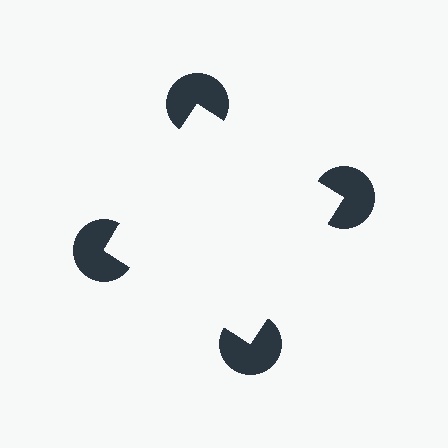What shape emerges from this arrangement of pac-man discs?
An illusory square — its edges are inferred from the aligned wedge cuts in the pac-man discs, not physically drawn.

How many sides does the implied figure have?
4 sides.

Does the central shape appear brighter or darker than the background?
It typically appears slightly brighter than the background, even though no actual brightness change is drawn.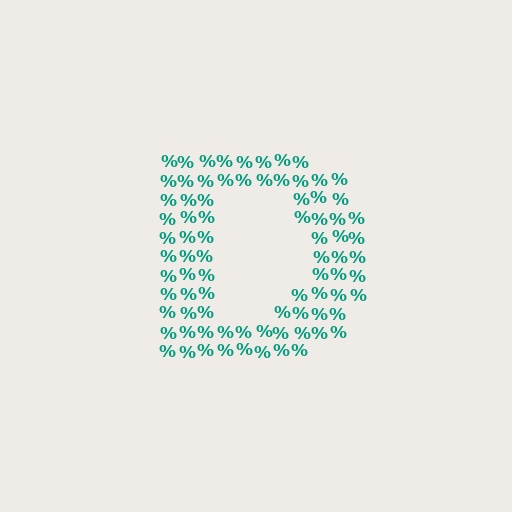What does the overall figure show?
The overall figure shows the letter D.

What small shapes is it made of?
It is made of small percent signs.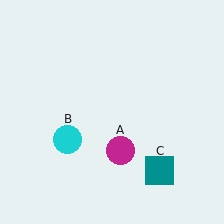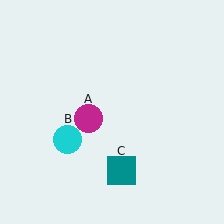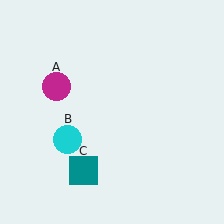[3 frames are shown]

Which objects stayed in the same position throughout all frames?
Cyan circle (object B) remained stationary.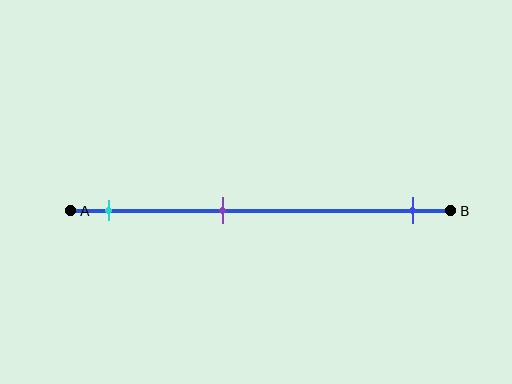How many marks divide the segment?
There are 3 marks dividing the segment.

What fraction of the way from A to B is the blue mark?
The blue mark is approximately 90% (0.9) of the way from A to B.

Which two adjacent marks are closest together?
The cyan and purple marks are the closest adjacent pair.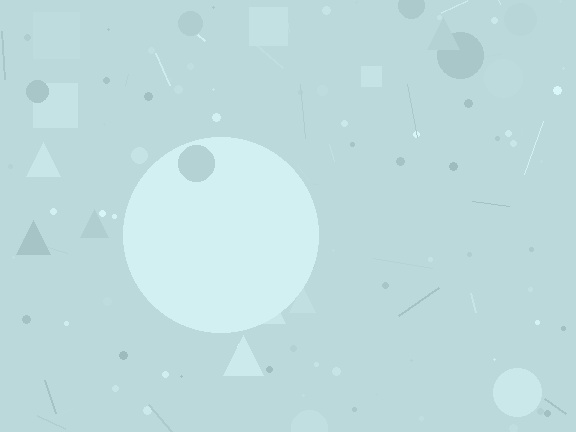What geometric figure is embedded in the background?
A circle is embedded in the background.